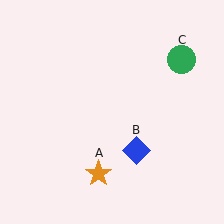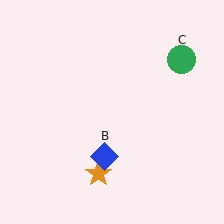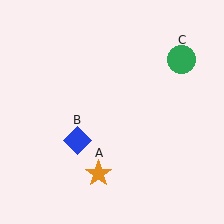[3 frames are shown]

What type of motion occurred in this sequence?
The blue diamond (object B) rotated clockwise around the center of the scene.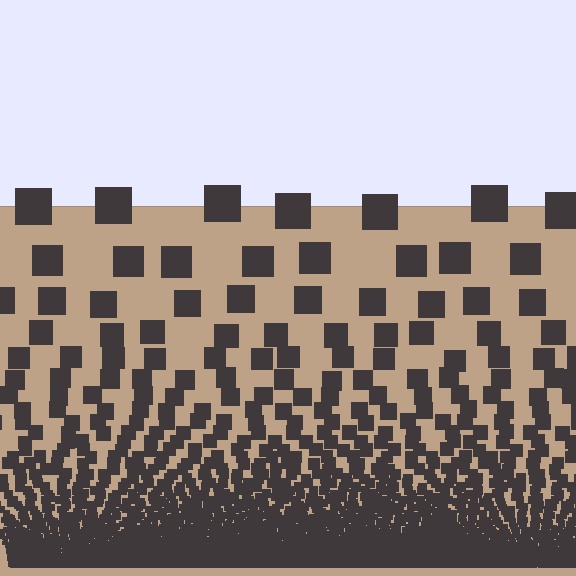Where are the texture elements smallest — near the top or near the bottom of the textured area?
Near the bottom.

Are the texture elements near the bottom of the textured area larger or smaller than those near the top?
Smaller. The gradient is inverted — elements near the bottom are smaller and denser.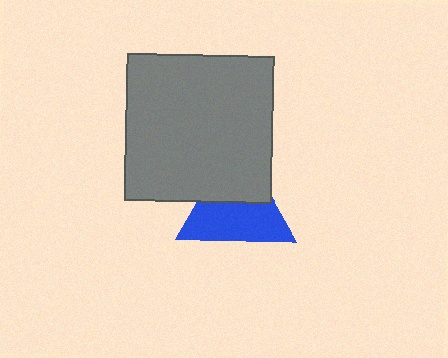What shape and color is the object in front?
The object in front is a gray square.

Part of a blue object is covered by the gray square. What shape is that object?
It is a triangle.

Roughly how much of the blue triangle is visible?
About half of it is visible (roughly 59%).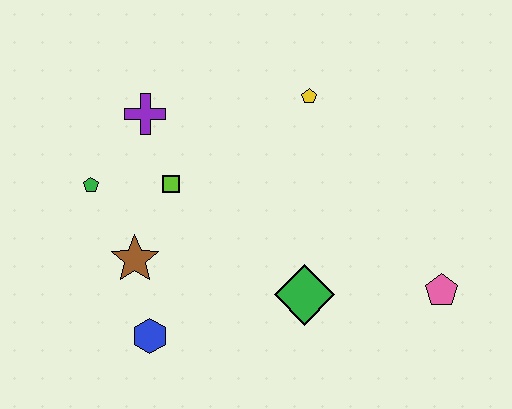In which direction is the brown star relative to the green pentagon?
The brown star is below the green pentagon.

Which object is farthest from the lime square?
The pink pentagon is farthest from the lime square.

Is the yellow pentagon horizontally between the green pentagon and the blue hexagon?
No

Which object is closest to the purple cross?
The lime square is closest to the purple cross.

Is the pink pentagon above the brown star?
No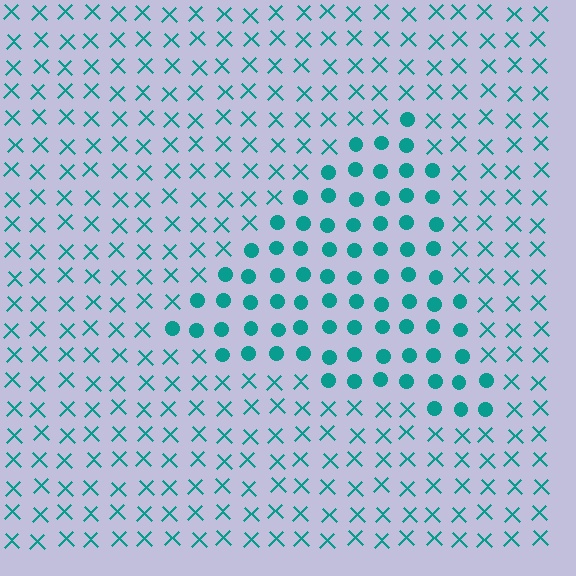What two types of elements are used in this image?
The image uses circles inside the triangle region and X marks outside it.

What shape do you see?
I see a triangle.